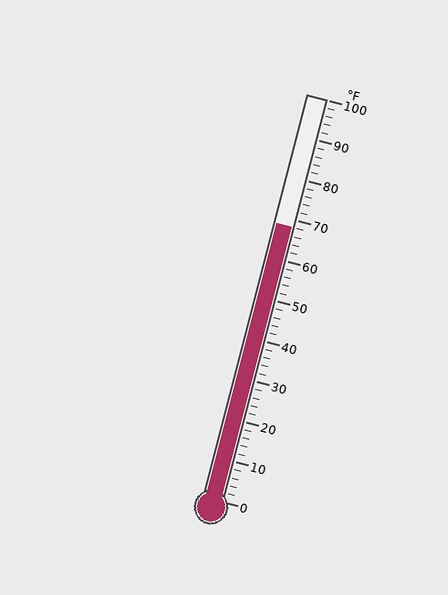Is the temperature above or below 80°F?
The temperature is below 80°F.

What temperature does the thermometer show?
The thermometer shows approximately 68°F.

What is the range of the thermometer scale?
The thermometer scale ranges from 0°F to 100°F.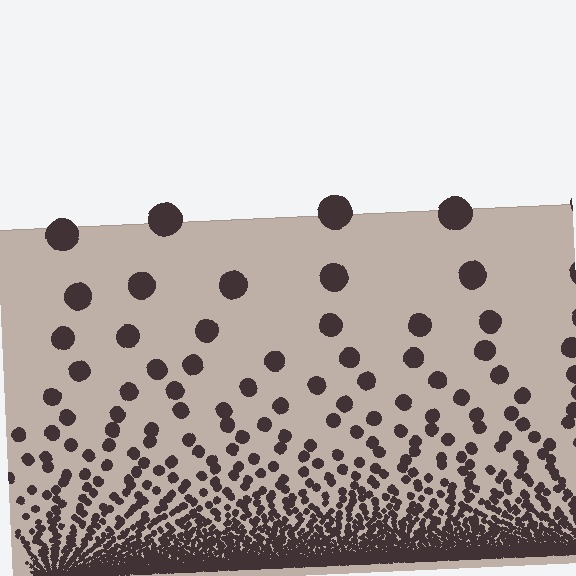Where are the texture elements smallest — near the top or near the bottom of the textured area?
Near the bottom.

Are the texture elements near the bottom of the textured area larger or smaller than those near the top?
Smaller. The gradient is inverted — elements near the bottom are smaller and denser.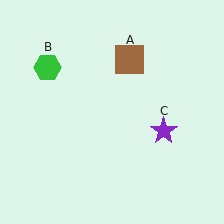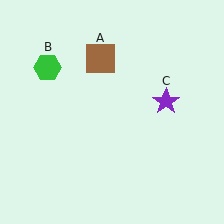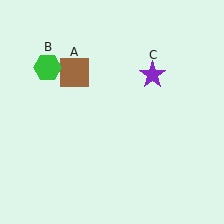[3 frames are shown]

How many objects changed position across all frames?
2 objects changed position: brown square (object A), purple star (object C).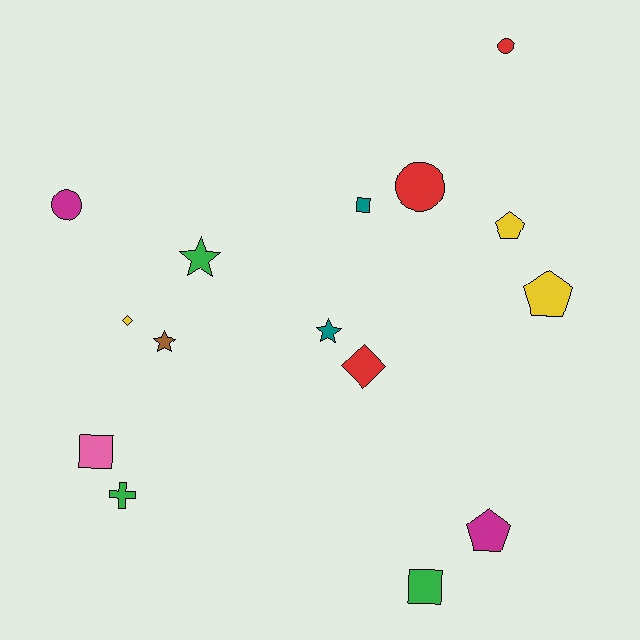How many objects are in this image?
There are 15 objects.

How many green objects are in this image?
There are 3 green objects.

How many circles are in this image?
There are 3 circles.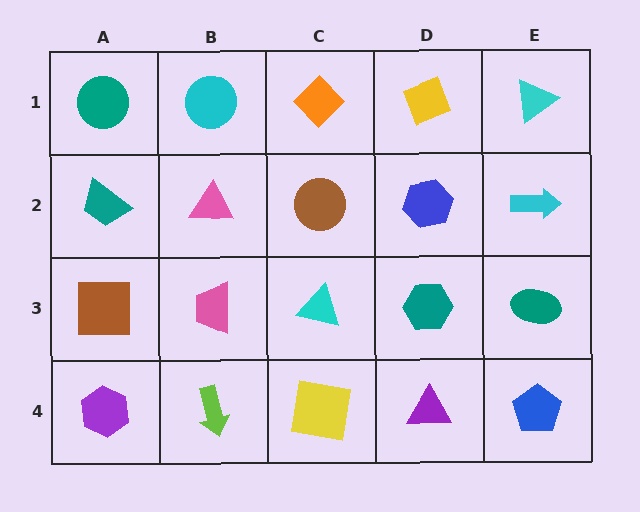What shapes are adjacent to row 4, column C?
A cyan triangle (row 3, column C), a lime arrow (row 4, column B), a purple triangle (row 4, column D).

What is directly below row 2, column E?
A teal ellipse.